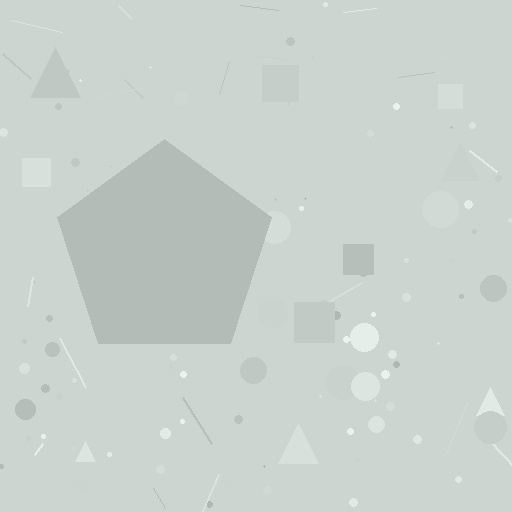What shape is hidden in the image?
A pentagon is hidden in the image.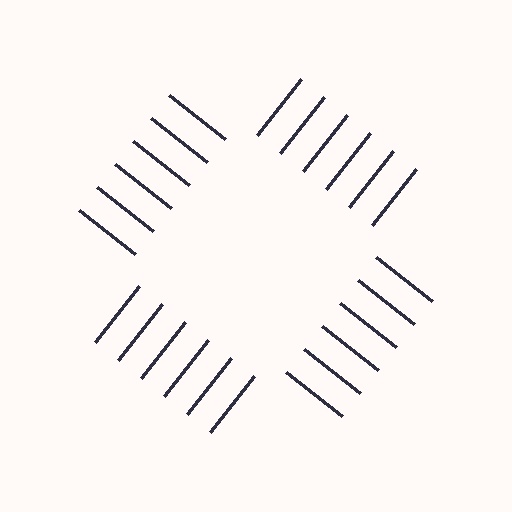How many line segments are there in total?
24 — 6 along each of the 4 edges.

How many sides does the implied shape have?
4 sides — the line-ends trace a square.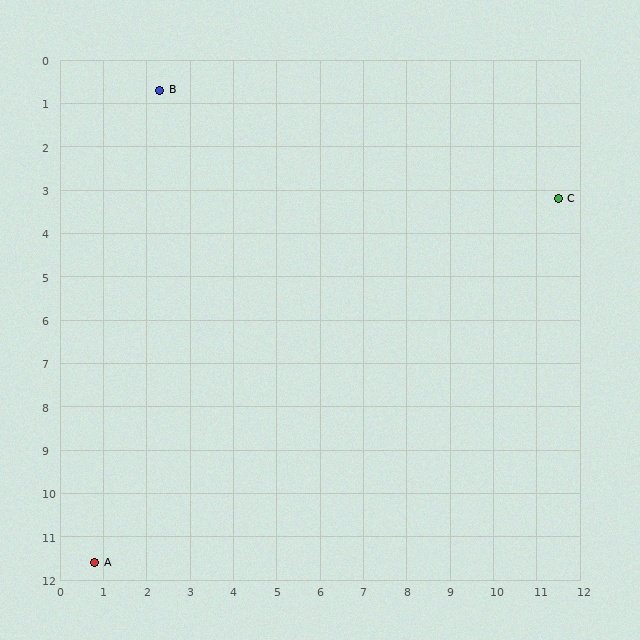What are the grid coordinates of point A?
Point A is at approximately (0.8, 11.6).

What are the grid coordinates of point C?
Point C is at approximately (11.5, 3.2).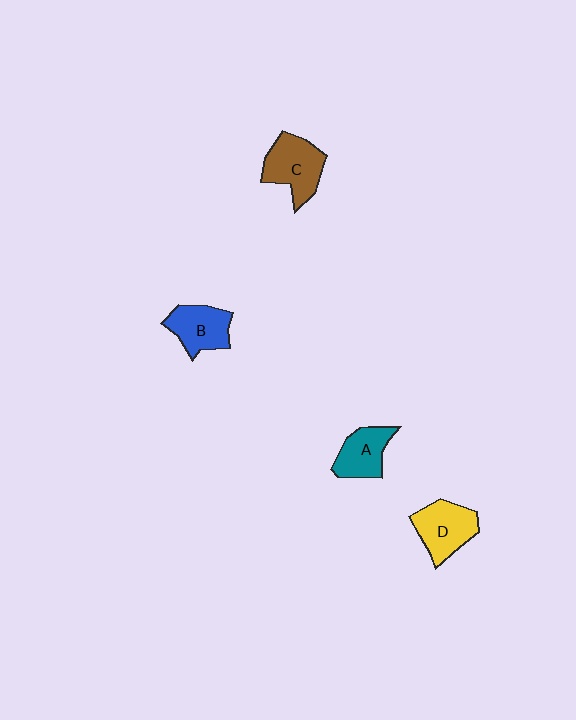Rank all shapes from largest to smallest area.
From largest to smallest: C (brown), D (yellow), B (blue), A (teal).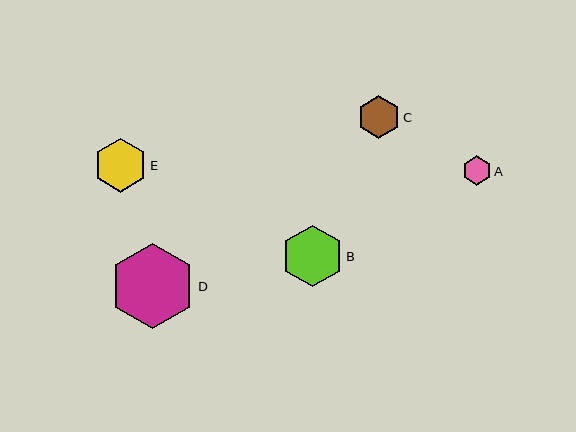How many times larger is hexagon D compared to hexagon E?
Hexagon D is approximately 1.6 times the size of hexagon E.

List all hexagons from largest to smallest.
From largest to smallest: D, B, E, C, A.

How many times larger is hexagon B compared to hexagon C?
Hexagon B is approximately 1.5 times the size of hexagon C.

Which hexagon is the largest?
Hexagon D is the largest with a size of approximately 85 pixels.